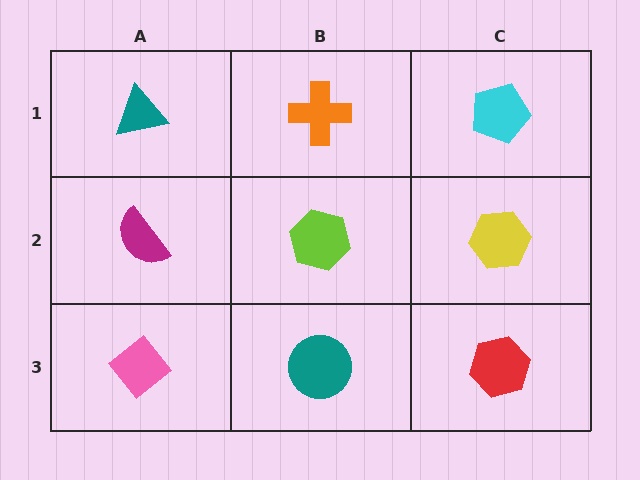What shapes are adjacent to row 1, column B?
A lime hexagon (row 2, column B), a teal triangle (row 1, column A), a cyan pentagon (row 1, column C).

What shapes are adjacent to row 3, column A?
A magenta semicircle (row 2, column A), a teal circle (row 3, column B).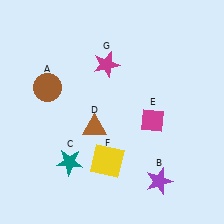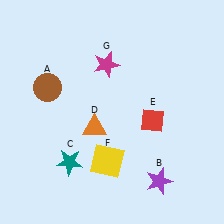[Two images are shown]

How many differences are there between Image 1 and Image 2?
There are 2 differences between the two images.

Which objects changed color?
D changed from brown to orange. E changed from magenta to red.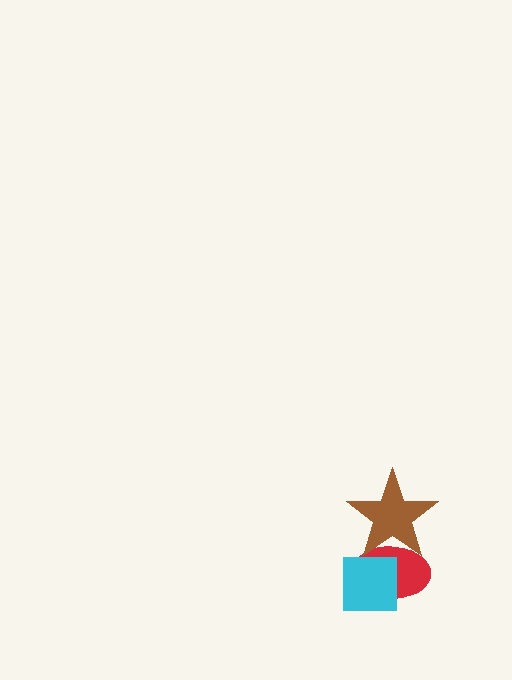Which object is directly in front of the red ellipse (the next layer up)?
The brown star is directly in front of the red ellipse.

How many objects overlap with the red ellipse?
2 objects overlap with the red ellipse.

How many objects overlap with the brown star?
1 object overlaps with the brown star.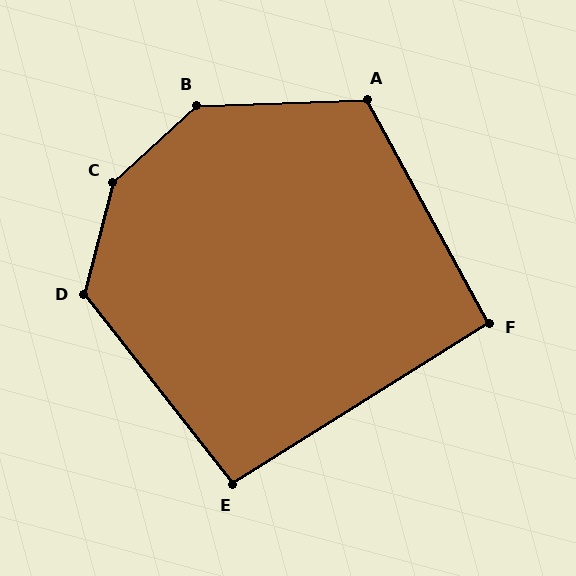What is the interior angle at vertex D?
Approximately 127 degrees (obtuse).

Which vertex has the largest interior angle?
C, at approximately 147 degrees.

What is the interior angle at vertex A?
Approximately 117 degrees (obtuse).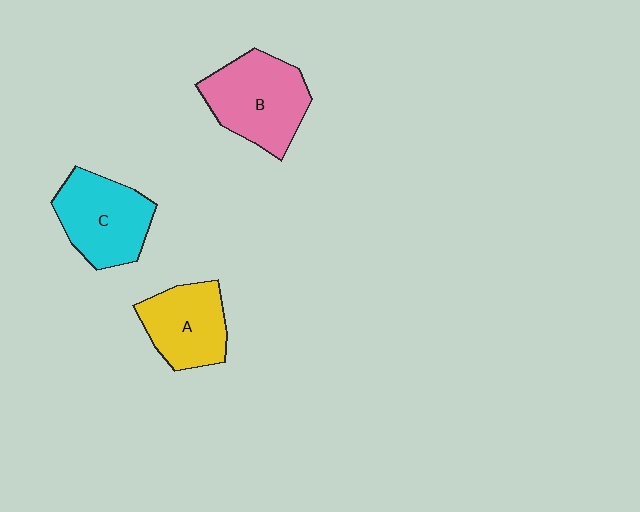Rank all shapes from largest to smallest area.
From largest to smallest: B (pink), C (cyan), A (yellow).